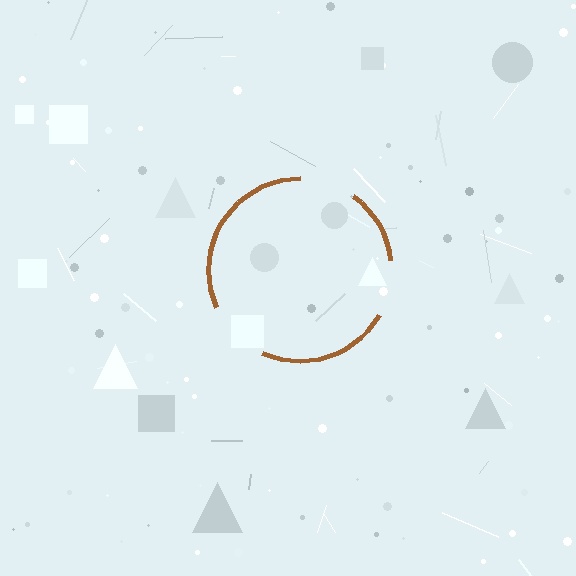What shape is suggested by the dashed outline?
The dashed outline suggests a circle.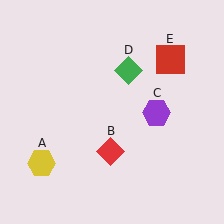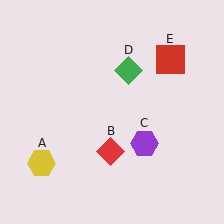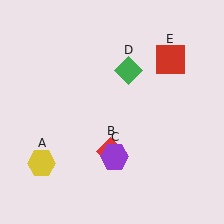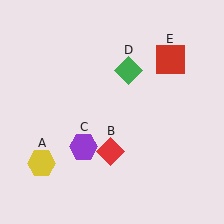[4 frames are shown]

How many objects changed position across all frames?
1 object changed position: purple hexagon (object C).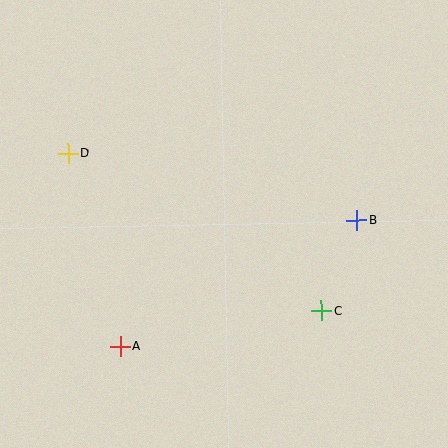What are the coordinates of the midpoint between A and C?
The midpoint between A and C is at (221, 329).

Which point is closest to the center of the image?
Point C at (321, 311) is closest to the center.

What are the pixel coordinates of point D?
Point D is at (68, 153).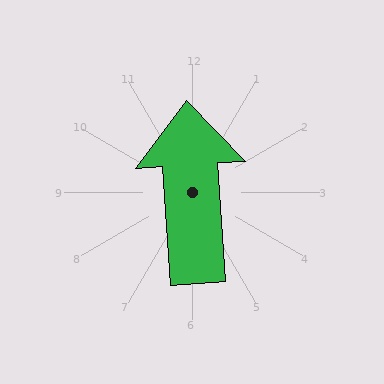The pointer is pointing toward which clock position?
Roughly 12 o'clock.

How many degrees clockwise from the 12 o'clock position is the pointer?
Approximately 356 degrees.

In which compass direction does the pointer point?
North.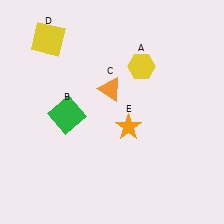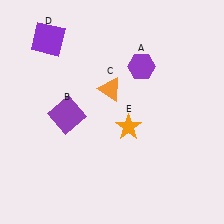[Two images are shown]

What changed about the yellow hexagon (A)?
In Image 1, A is yellow. In Image 2, it changed to purple.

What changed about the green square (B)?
In Image 1, B is green. In Image 2, it changed to purple.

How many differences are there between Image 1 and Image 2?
There are 3 differences between the two images.